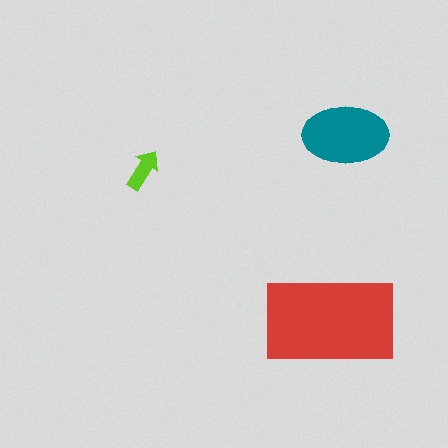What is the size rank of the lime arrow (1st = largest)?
3rd.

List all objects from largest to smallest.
The red rectangle, the teal ellipse, the lime arrow.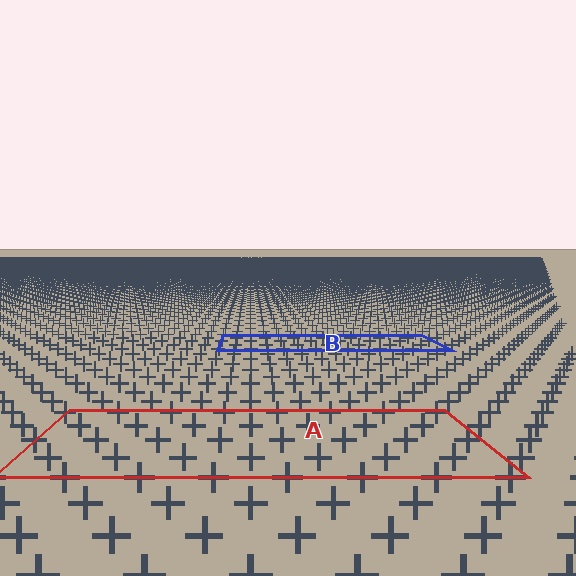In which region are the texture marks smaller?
The texture marks are smaller in region B, because it is farther away.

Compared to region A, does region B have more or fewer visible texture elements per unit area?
Region B has more texture elements per unit area — they are packed more densely because it is farther away.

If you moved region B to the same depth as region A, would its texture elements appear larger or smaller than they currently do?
They would appear larger. At a closer depth, the same texture elements are projected at a bigger on-screen size.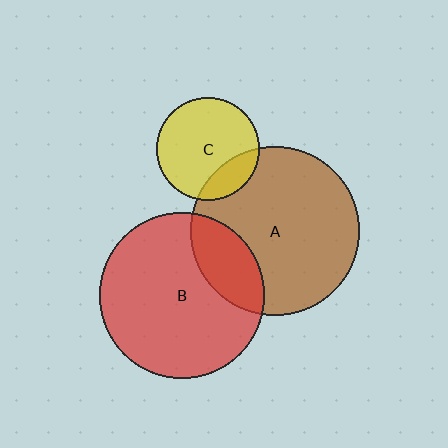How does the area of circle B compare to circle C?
Approximately 2.6 times.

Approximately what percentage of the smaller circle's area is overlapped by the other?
Approximately 20%.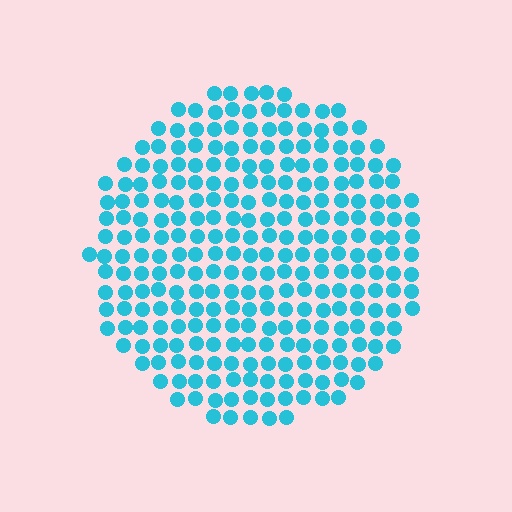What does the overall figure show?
The overall figure shows a circle.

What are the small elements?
The small elements are circles.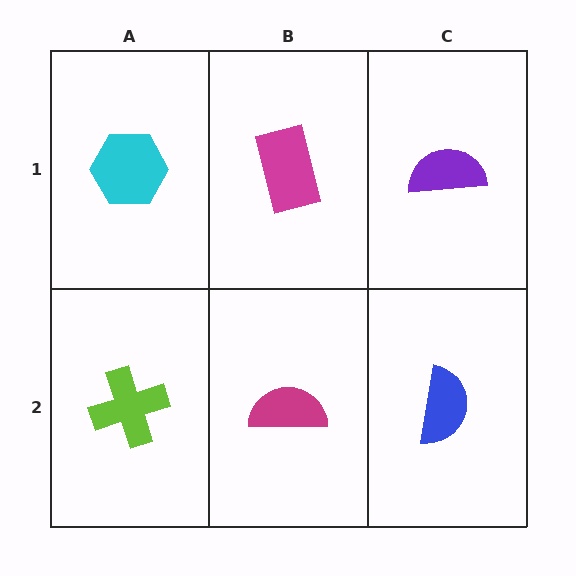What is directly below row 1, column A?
A lime cross.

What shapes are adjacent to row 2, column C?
A purple semicircle (row 1, column C), a magenta semicircle (row 2, column B).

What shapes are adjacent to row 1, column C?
A blue semicircle (row 2, column C), a magenta rectangle (row 1, column B).